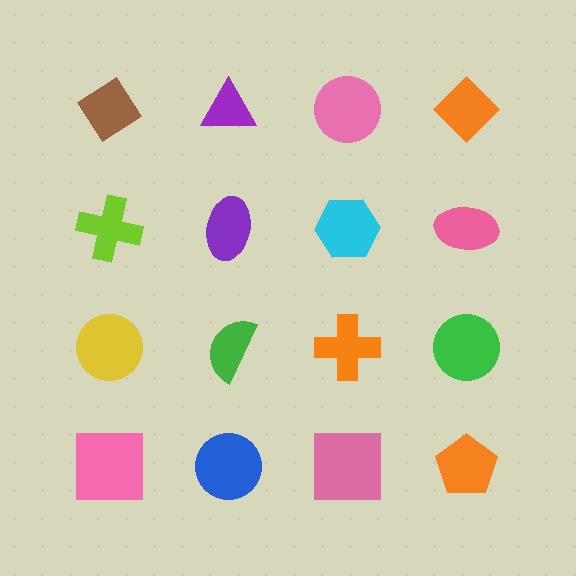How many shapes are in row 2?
4 shapes.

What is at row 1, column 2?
A purple triangle.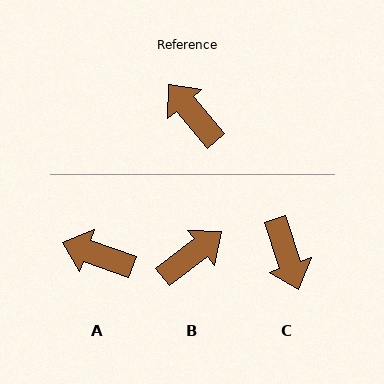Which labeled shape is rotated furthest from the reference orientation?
C, about 159 degrees away.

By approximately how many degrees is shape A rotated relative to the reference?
Approximately 31 degrees counter-clockwise.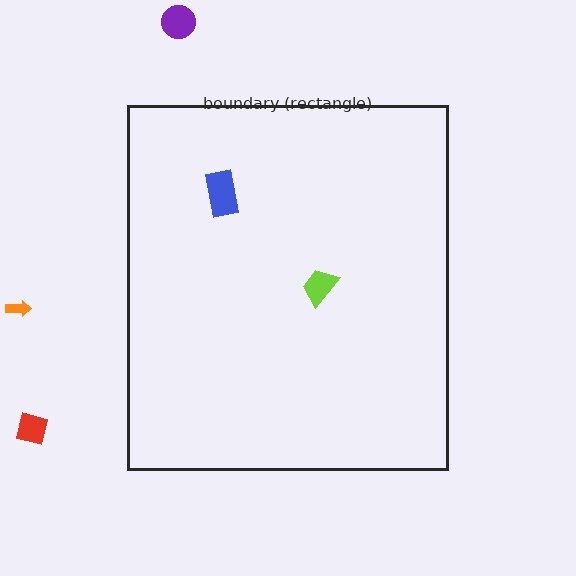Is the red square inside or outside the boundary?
Outside.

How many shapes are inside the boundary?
2 inside, 3 outside.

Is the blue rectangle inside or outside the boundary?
Inside.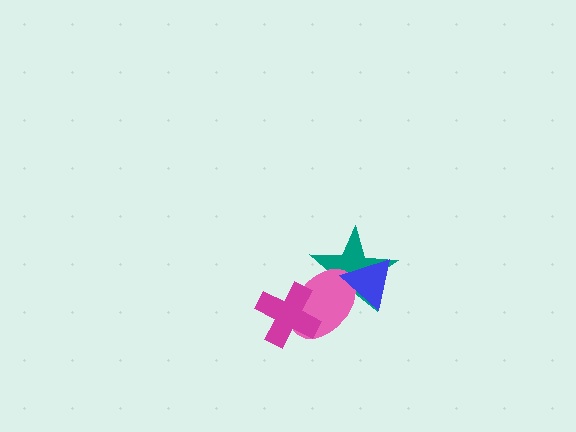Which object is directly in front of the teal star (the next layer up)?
The pink ellipse is directly in front of the teal star.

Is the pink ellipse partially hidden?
Yes, it is partially covered by another shape.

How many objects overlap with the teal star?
2 objects overlap with the teal star.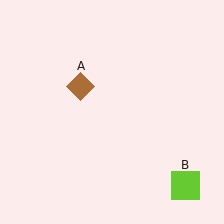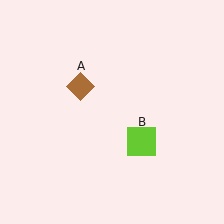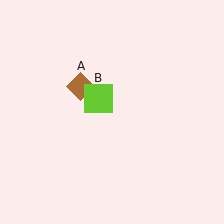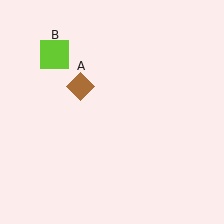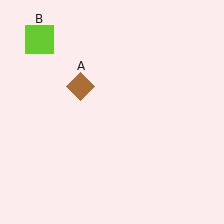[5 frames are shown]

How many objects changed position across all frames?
1 object changed position: lime square (object B).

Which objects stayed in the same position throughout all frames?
Brown diamond (object A) remained stationary.